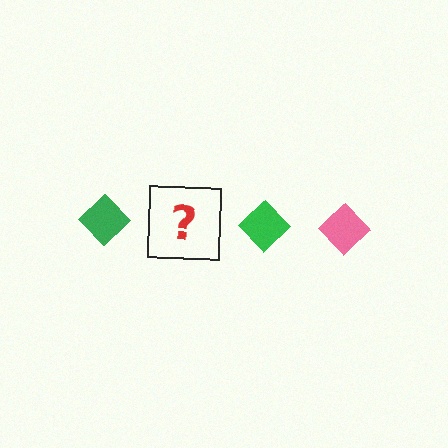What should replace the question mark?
The question mark should be replaced with a pink diamond.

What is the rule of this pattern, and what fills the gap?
The rule is that the pattern cycles through green, pink diamonds. The gap should be filled with a pink diamond.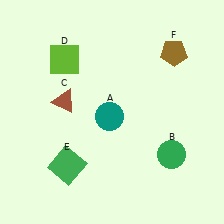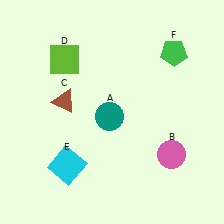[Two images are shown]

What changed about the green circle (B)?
In Image 1, B is green. In Image 2, it changed to pink.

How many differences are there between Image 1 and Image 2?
There are 3 differences between the two images.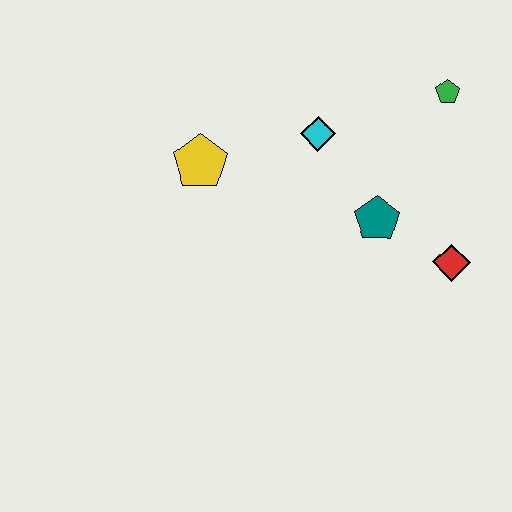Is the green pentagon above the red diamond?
Yes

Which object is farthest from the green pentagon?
The yellow pentagon is farthest from the green pentagon.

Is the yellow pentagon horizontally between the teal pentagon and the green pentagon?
No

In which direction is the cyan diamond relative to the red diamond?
The cyan diamond is to the left of the red diamond.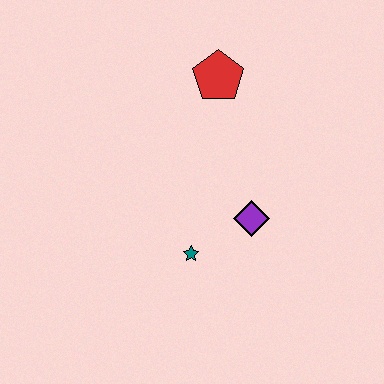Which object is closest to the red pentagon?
The purple diamond is closest to the red pentagon.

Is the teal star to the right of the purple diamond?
No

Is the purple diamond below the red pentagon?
Yes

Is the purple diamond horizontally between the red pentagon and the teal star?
No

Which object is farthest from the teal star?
The red pentagon is farthest from the teal star.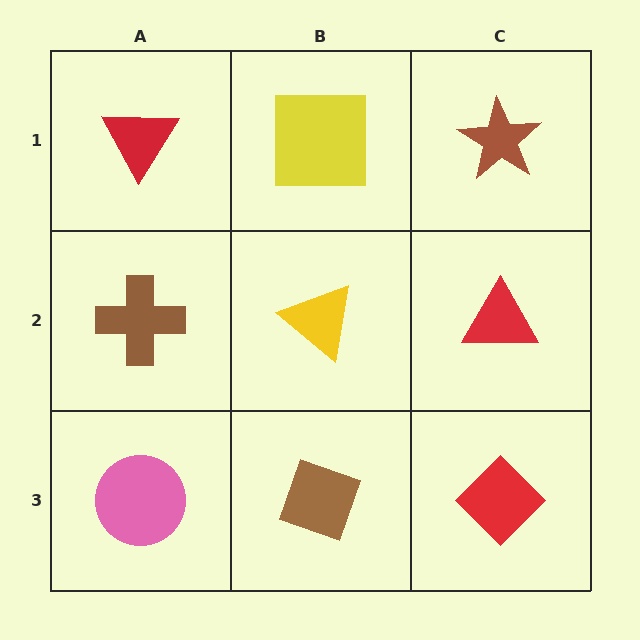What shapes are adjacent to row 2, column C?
A brown star (row 1, column C), a red diamond (row 3, column C), a yellow triangle (row 2, column B).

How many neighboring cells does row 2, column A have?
3.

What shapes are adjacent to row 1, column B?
A yellow triangle (row 2, column B), a red triangle (row 1, column A), a brown star (row 1, column C).